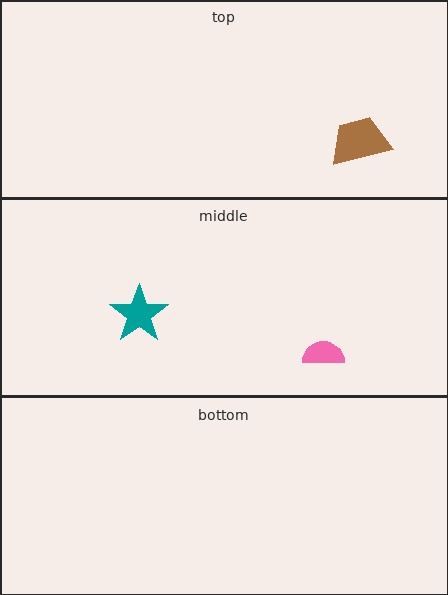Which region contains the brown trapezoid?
The top region.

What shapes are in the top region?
The brown trapezoid.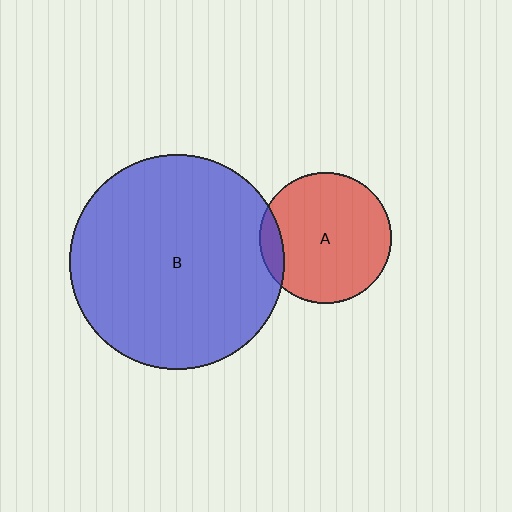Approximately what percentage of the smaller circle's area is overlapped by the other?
Approximately 10%.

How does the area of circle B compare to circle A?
Approximately 2.7 times.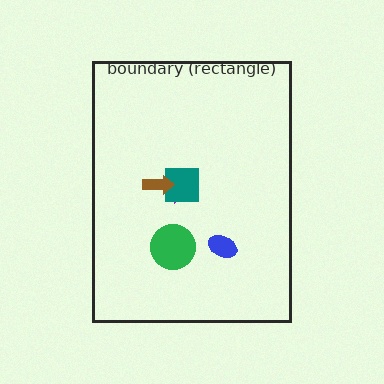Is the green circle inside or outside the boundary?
Inside.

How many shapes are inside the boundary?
5 inside, 0 outside.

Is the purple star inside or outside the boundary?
Inside.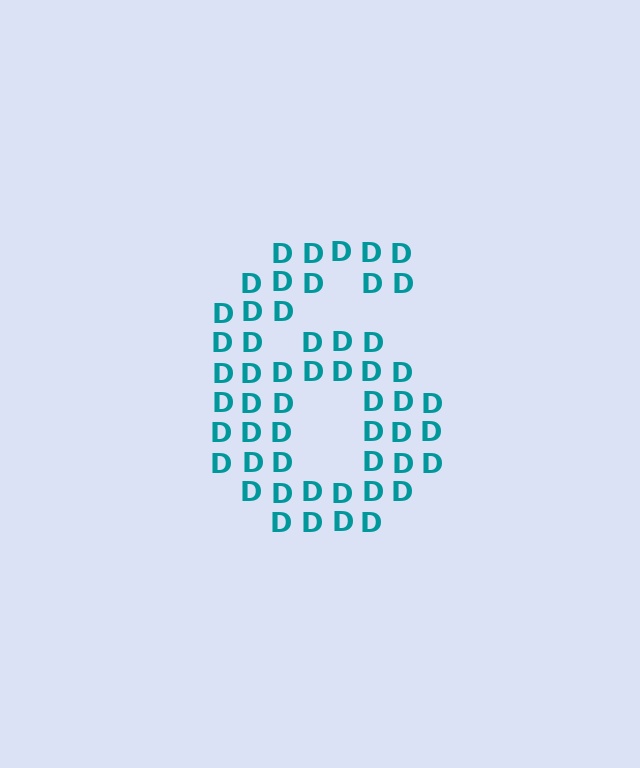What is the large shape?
The large shape is the digit 6.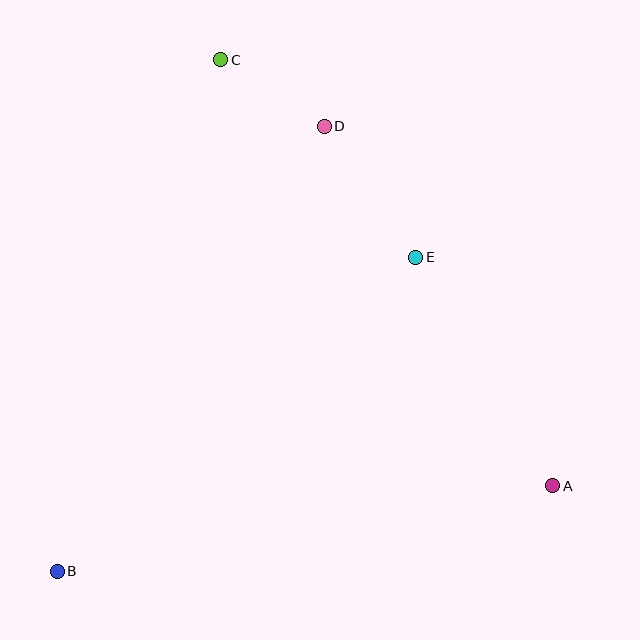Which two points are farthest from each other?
Points A and C are farthest from each other.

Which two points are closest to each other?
Points C and D are closest to each other.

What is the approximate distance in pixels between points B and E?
The distance between B and E is approximately 477 pixels.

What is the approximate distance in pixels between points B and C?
The distance between B and C is approximately 537 pixels.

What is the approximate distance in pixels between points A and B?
The distance between A and B is approximately 503 pixels.